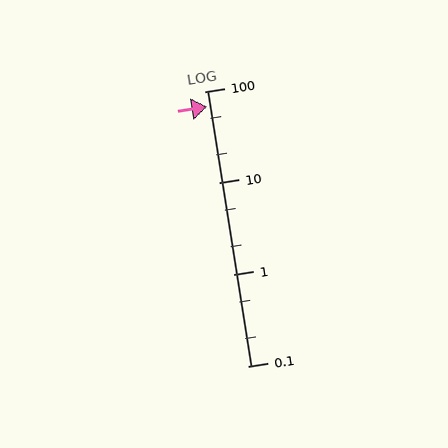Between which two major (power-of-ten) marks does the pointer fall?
The pointer is between 10 and 100.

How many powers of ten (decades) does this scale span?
The scale spans 3 decades, from 0.1 to 100.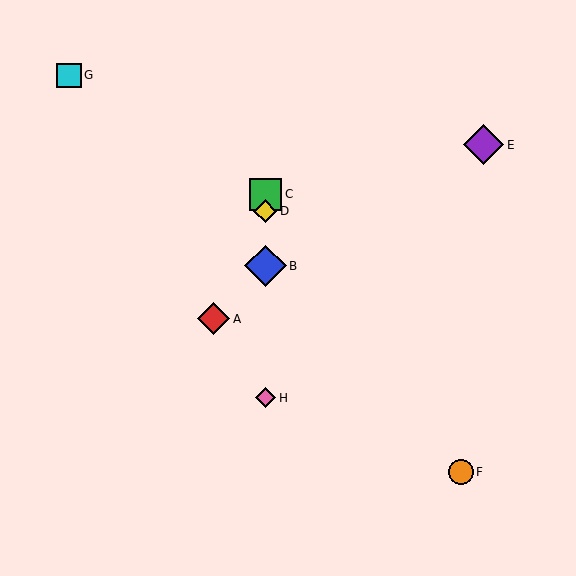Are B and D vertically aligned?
Yes, both are at x≈265.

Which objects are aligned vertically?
Objects B, C, D, H are aligned vertically.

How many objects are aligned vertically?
4 objects (B, C, D, H) are aligned vertically.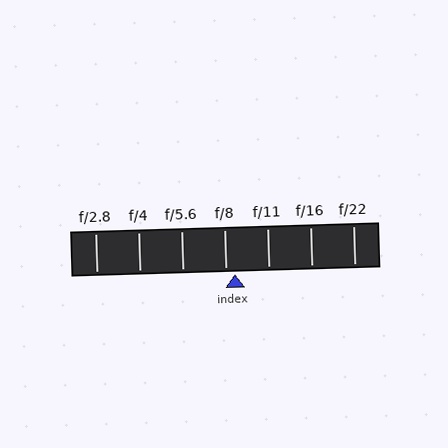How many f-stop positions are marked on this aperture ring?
There are 7 f-stop positions marked.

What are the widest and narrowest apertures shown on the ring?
The widest aperture shown is f/2.8 and the narrowest is f/22.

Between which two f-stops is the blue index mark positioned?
The index mark is between f/8 and f/11.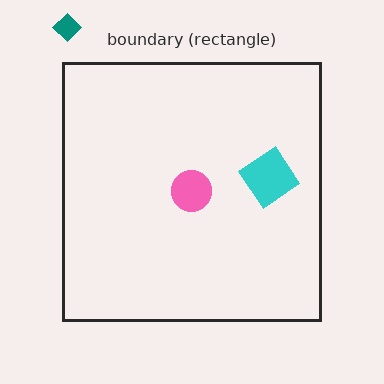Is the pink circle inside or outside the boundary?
Inside.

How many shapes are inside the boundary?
2 inside, 1 outside.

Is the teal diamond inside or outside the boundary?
Outside.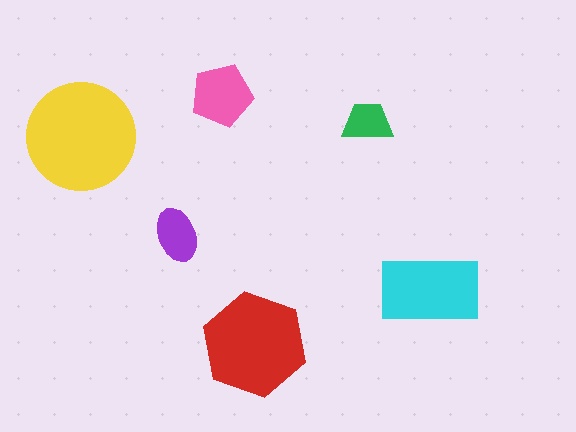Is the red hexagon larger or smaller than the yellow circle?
Smaller.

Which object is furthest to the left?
The yellow circle is leftmost.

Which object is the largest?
The yellow circle.